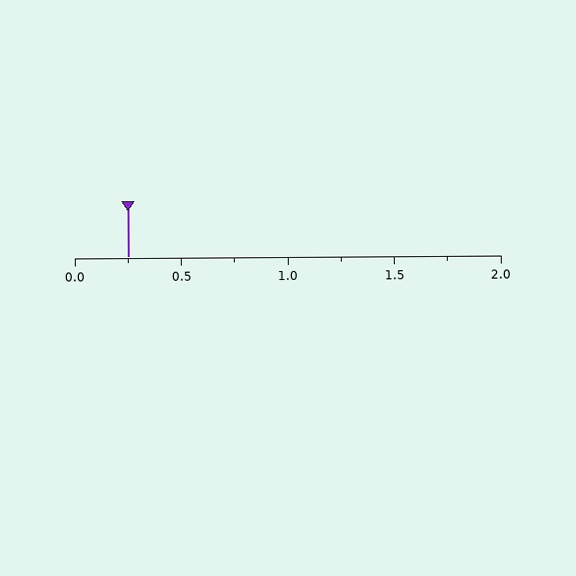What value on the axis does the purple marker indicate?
The marker indicates approximately 0.25.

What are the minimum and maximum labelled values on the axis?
The axis runs from 0.0 to 2.0.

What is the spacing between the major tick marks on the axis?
The major ticks are spaced 0.5 apart.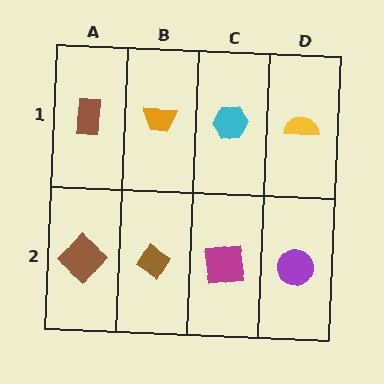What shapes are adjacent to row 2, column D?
A yellow semicircle (row 1, column D), a magenta square (row 2, column C).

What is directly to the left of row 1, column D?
A cyan hexagon.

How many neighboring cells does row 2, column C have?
3.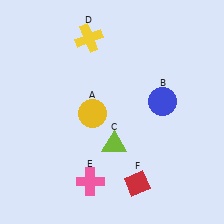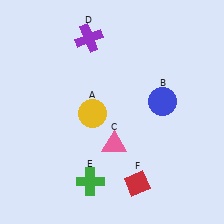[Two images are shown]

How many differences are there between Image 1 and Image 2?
There are 3 differences between the two images.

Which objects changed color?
C changed from lime to pink. D changed from yellow to purple. E changed from pink to green.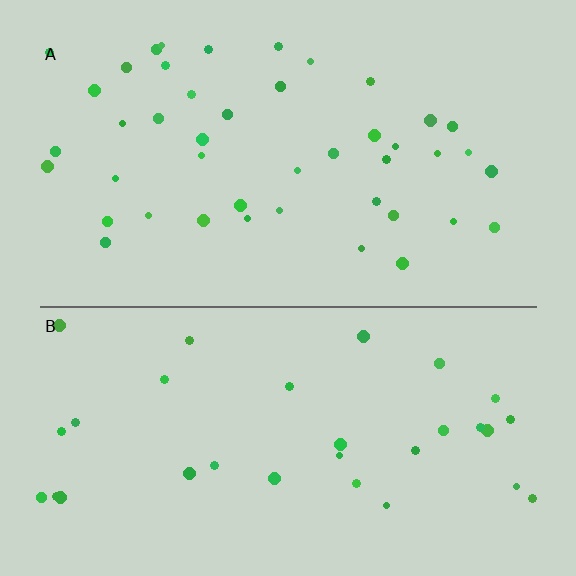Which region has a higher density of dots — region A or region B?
A (the top).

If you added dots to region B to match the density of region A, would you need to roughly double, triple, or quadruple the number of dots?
Approximately double.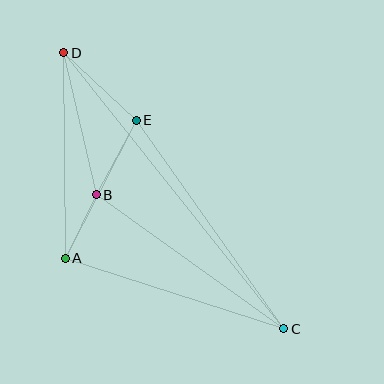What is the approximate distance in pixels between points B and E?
The distance between B and E is approximately 85 pixels.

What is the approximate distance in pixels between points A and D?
The distance between A and D is approximately 205 pixels.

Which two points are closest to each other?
Points A and B are closest to each other.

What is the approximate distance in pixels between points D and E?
The distance between D and E is approximately 99 pixels.